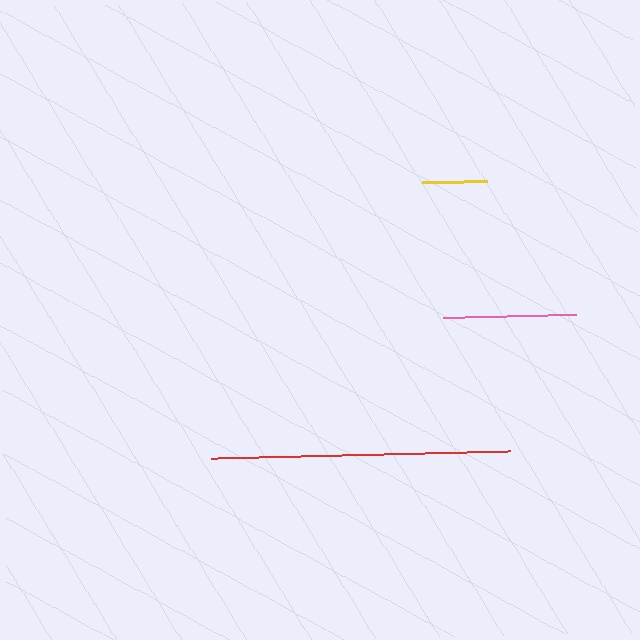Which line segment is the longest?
The red line is the longest at approximately 299 pixels.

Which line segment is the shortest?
The yellow line is the shortest at approximately 65 pixels.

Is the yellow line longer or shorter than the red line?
The red line is longer than the yellow line.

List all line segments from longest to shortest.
From longest to shortest: red, pink, yellow.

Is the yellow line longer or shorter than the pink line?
The pink line is longer than the yellow line.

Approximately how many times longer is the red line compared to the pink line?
The red line is approximately 2.2 times the length of the pink line.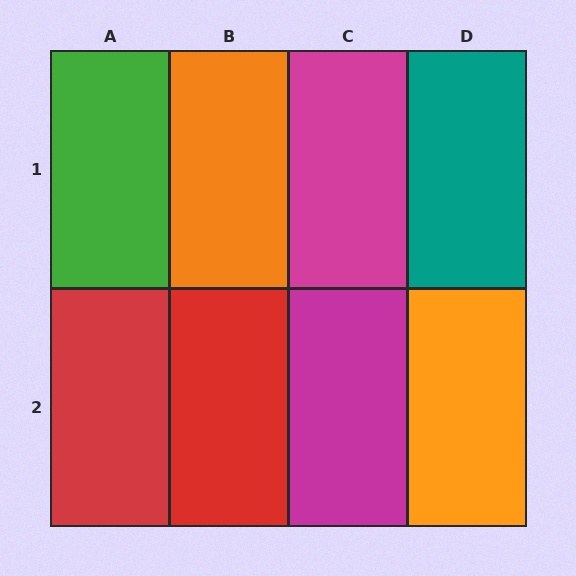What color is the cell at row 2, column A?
Red.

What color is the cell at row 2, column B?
Red.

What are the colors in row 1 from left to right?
Green, orange, magenta, teal.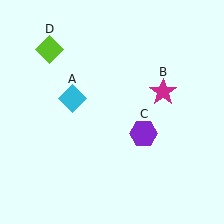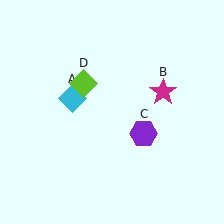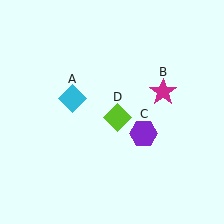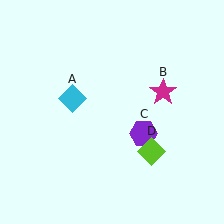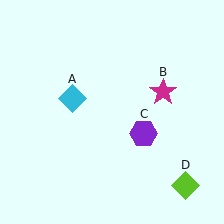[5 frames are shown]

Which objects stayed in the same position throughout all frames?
Cyan diamond (object A) and magenta star (object B) and purple hexagon (object C) remained stationary.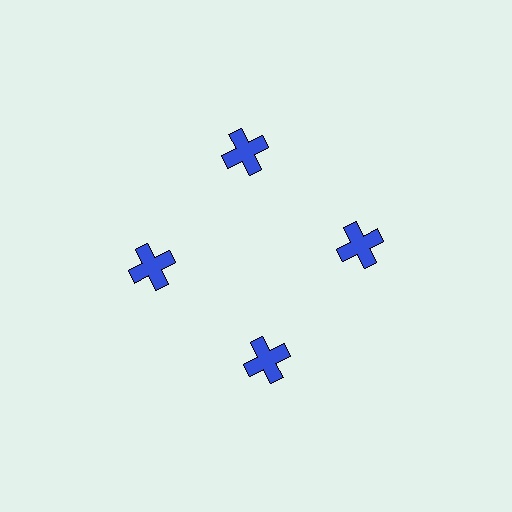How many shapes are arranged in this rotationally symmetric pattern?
There are 4 shapes, arranged in 4 groups of 1.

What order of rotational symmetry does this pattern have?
This pattern has 4-fold rotational symmetry.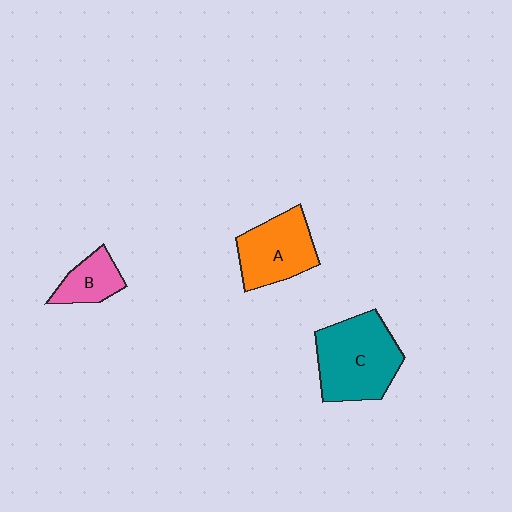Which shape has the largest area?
Shape C (teal).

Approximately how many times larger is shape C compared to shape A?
Approximately 1.3 times.